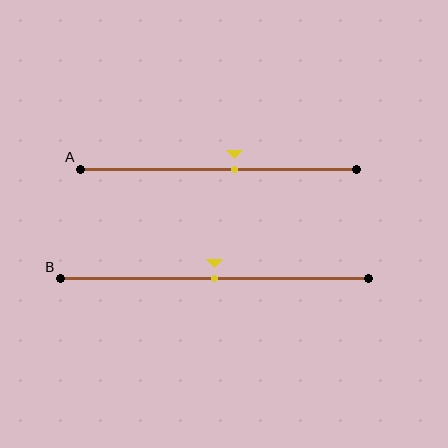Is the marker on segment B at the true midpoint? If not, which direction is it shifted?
Yes, the marker on segment B is at the true midpoint.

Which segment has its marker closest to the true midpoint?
Segment B has its marker closest to the true midpoint.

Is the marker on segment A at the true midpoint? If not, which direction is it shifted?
No, the marker on segment A is shifted to the right by about 6% of the segment length.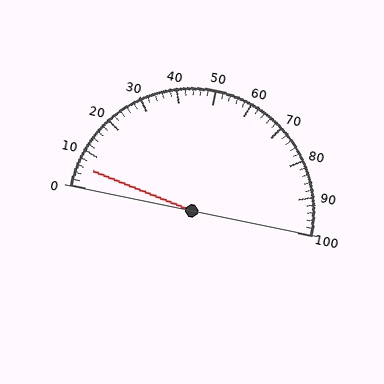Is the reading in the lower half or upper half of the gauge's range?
The reading is in the lower half of the range (0 to 100).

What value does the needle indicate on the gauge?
The needle indicates approximately 6.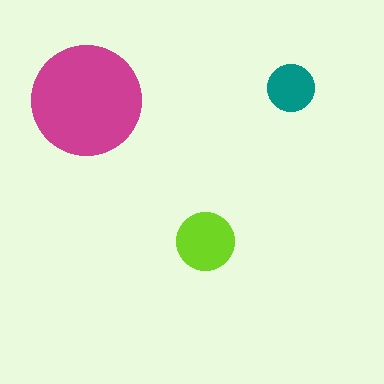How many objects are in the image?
There are 3 objects in the image.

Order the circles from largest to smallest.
the magenta one, the lime one, the teal one.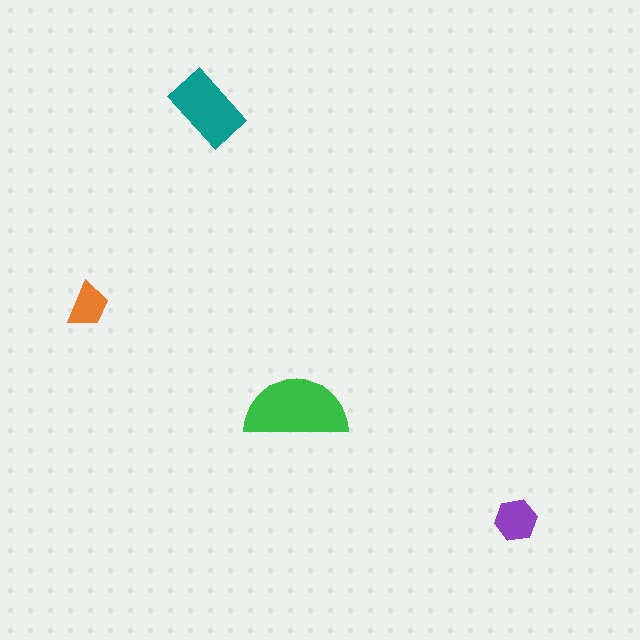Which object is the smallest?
The orange trapezoid.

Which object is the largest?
The green semicircle.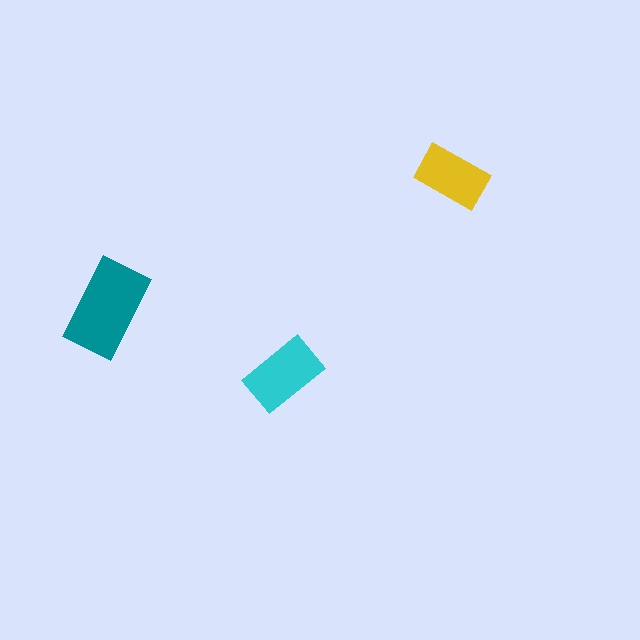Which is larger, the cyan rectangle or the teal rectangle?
The teal one.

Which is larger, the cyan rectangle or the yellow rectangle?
The cyan one.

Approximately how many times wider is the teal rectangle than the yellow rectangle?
About 1.5 times wider.